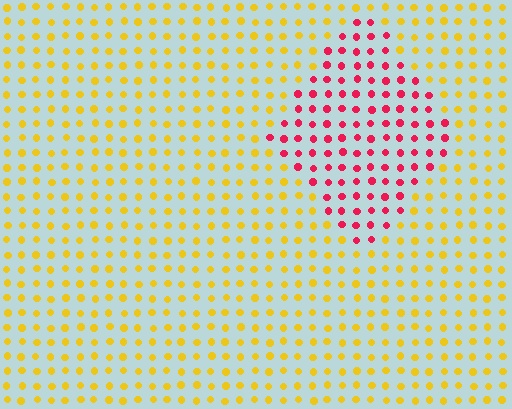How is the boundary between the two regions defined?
The boundary is defined purely by a slight shift in hue (about 66 degrees). Spacing, size, and orientation are identical on both sides.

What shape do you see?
I see a diamond.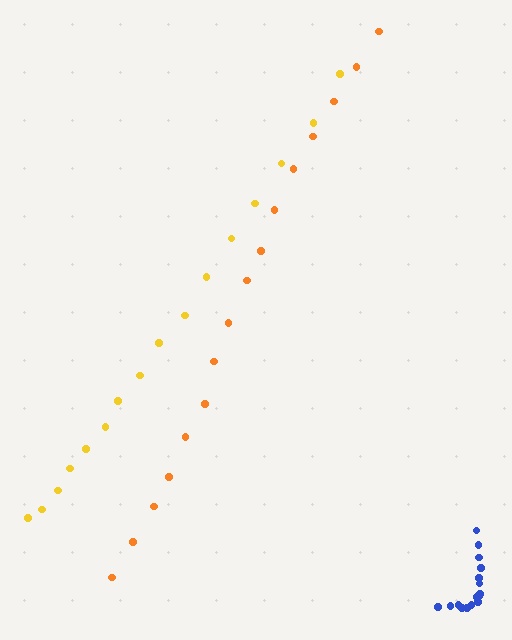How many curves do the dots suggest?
There are 3 distinct paths.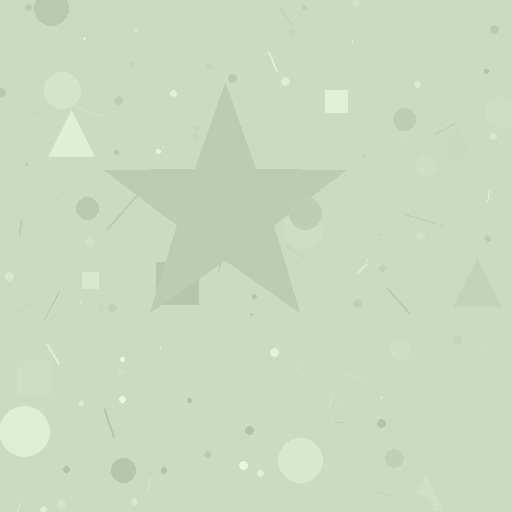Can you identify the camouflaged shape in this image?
The camouflaged shape is a star.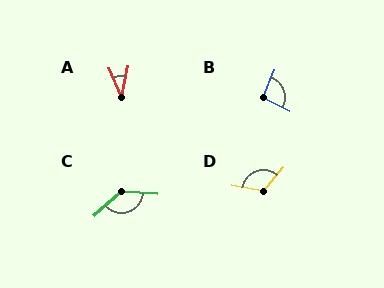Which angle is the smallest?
A, at approximately 34 degrees.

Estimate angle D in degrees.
Approximately 120 degrees.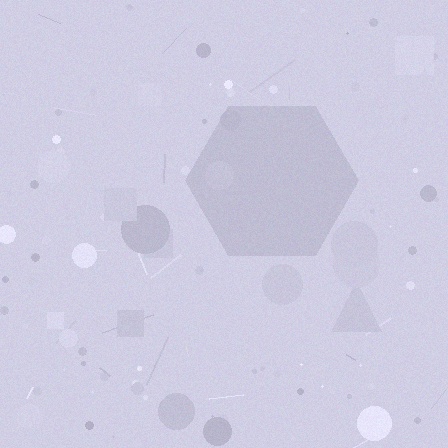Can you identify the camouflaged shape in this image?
The camouflaged shape is a hexagon.